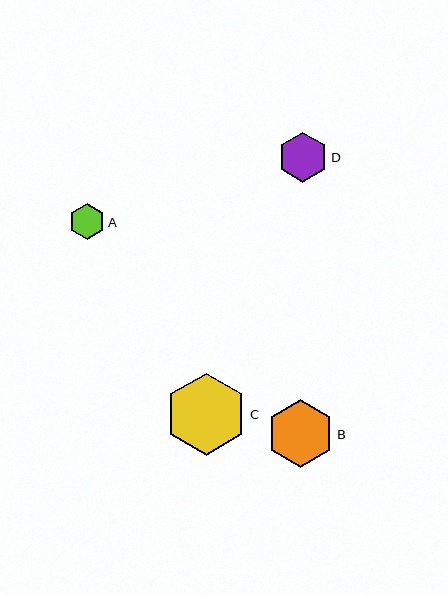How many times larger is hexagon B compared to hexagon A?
Hexagon B is approximately 1.9 times the size of hexagon A.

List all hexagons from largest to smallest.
From largest to smallest: C, B, D, A.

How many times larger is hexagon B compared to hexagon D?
Hexagon B is approximately 1.3 times the size of hexagon D.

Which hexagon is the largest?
Hexagon C is the largest with a size of approximately 82 pixels.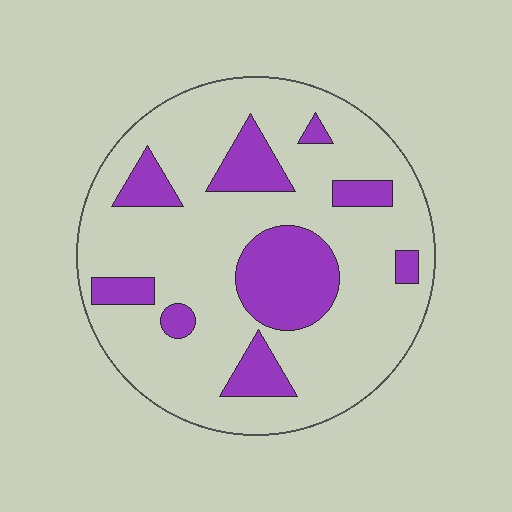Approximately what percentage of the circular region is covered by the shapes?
Approximately 25%.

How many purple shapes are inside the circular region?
9.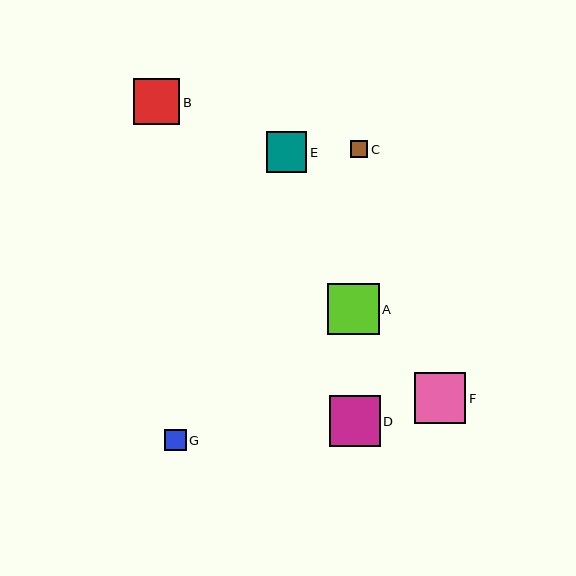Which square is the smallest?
Square C is the smallest with a size of approximately 17 pixels.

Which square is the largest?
Square F is the largest with a size of approximately 51 pixels.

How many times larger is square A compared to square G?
Square A is approximately 2.4 times the size of square G.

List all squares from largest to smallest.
From largest to smallest: F, A, D, B, E, G, C.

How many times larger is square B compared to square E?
Square B is approximately 1.1 times the size of square E.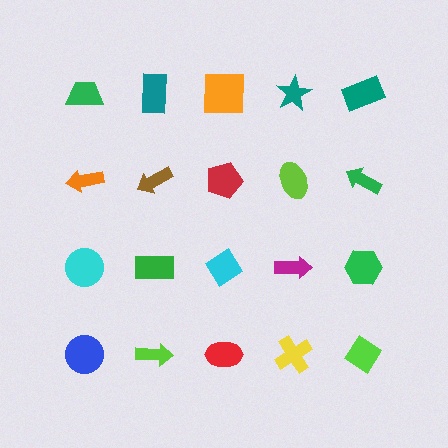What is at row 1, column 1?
A green trapezoid.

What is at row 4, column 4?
A yellow cross.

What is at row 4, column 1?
A blue circle.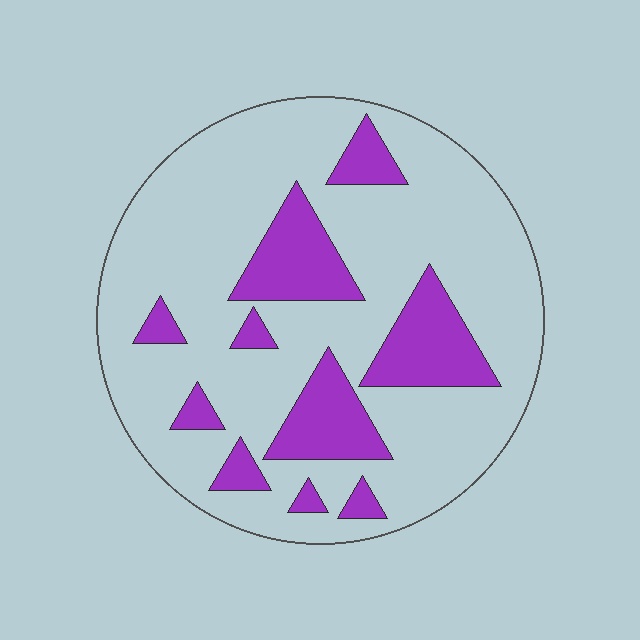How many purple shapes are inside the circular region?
10.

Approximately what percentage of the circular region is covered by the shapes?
Approximately 25%.